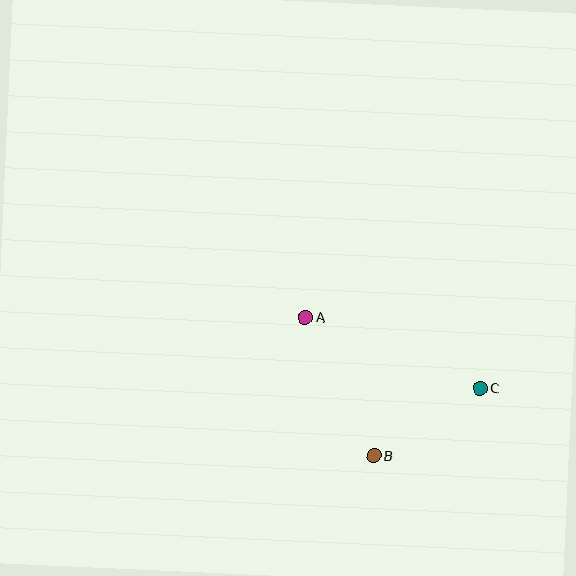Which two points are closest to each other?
Points B and C are closest to each other.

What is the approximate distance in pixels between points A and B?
The distance between A and B is approximately 154 pixels.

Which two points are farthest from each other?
Points A and C are farthest from each other.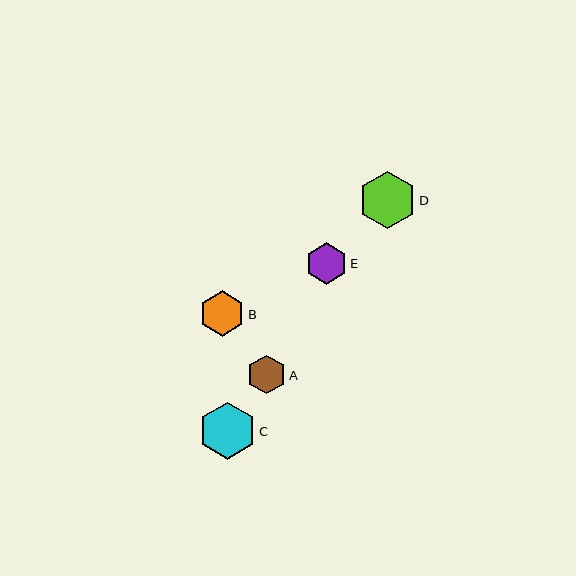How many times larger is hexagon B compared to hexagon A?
Hexagon B is approximately 1.2 times the size of hexagon A.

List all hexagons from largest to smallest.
From largest to smallest: D, C, B, E, A.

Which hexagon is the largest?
Hexagon D is the largest with a size of approximately 58 pixels.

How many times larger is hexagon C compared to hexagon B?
Hexagon C is approximately 1.3 times the size of hexagon B.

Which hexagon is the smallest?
Hexagon A is the smallest with a size of approximately 38 pixels.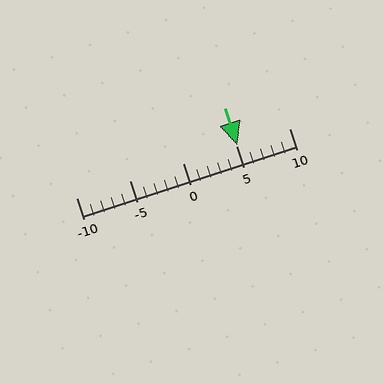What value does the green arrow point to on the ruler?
The green arrow points to approximately 5.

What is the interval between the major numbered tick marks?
The major tick marks are spaced 5 units apart.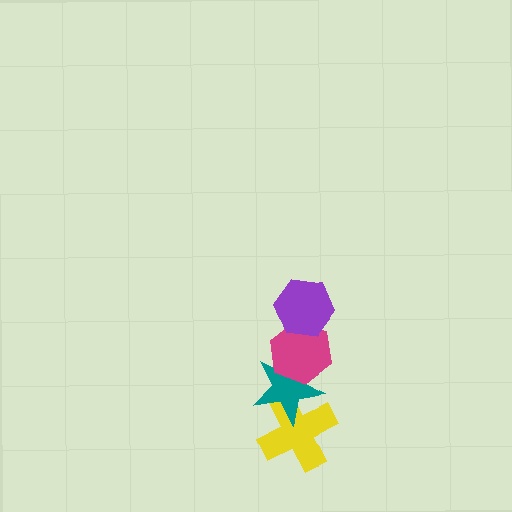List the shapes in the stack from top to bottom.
From top to bottom: the purple hexagon, the magenta hexagon, the teal star, the yellow cross.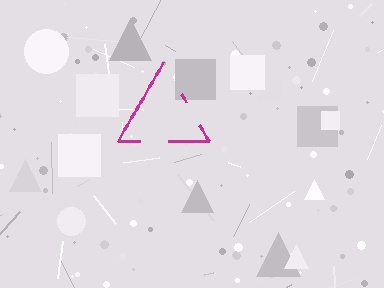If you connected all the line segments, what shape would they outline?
They would outline a triangle.